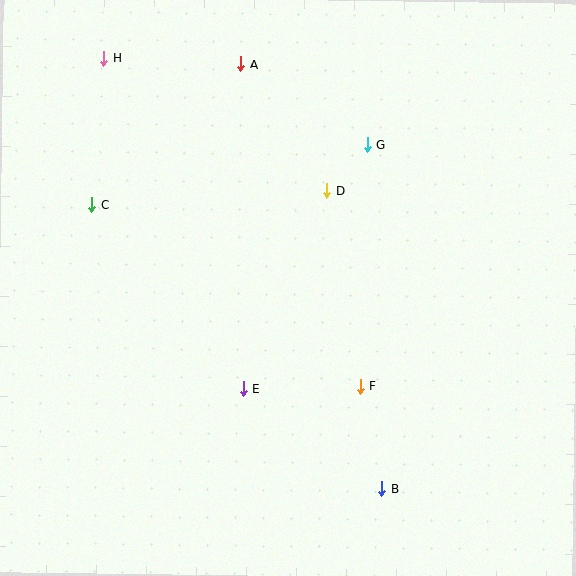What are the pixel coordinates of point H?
Point H is at (104, 58).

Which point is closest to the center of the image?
Point D at (327, 190) is closest to the center.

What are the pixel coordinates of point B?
Point B is at (382, 489).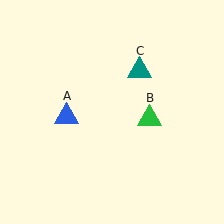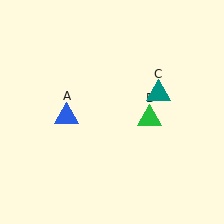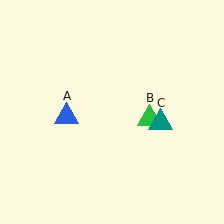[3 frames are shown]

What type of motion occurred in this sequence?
The teal triangle (object C) rotated clockwise around the center of the scene.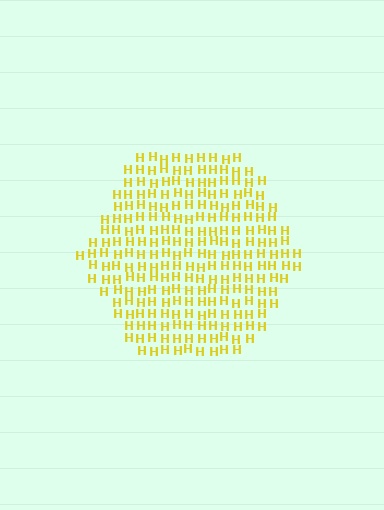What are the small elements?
The small elements are letter H's.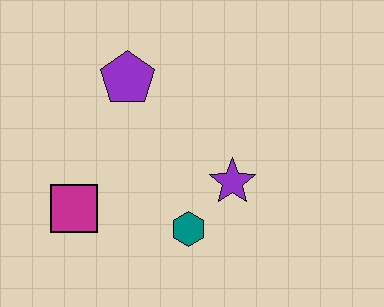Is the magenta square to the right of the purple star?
No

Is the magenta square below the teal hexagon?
No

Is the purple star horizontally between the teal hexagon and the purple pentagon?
No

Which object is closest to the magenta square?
The teal hexagon is closest to the magenta square.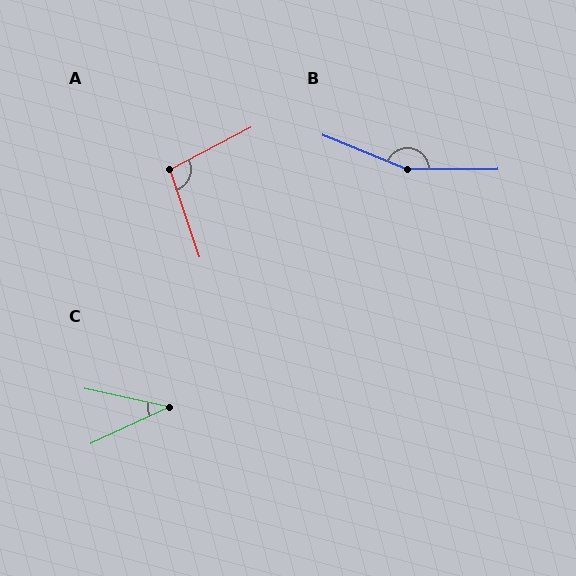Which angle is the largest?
B, at approximately 157 degrees.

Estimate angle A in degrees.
Approximately 99 degrees.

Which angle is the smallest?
C, at approximately 38 degrees.